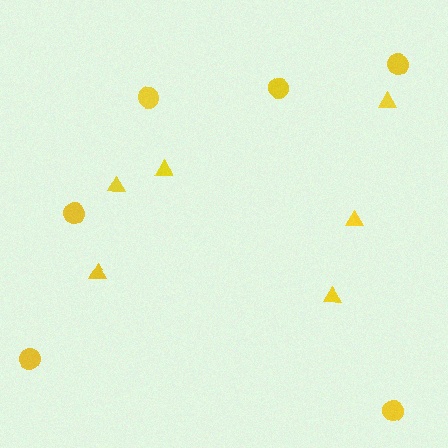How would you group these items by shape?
There are 2 groups: one group of triangles (6) and one group of circles (6).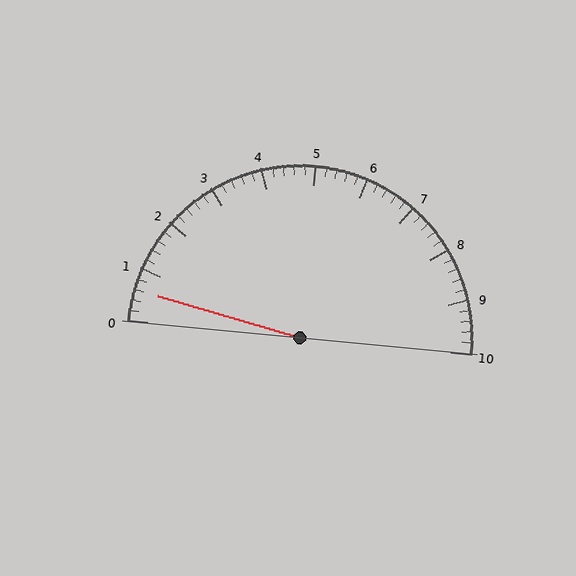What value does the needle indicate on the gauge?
The needle indicates approximately 0.6.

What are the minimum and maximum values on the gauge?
The gauge ranges from 0 to 10.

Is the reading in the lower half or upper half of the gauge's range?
The reading is in the lower half of the range (0 to 10).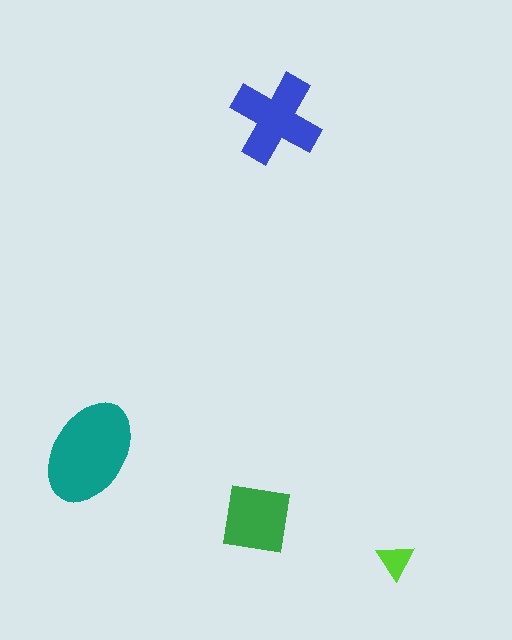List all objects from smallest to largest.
The lime triangle, the green square, the blue cross, the teal ellipse.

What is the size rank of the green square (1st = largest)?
3rd.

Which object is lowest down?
The lime triangle is bottommost.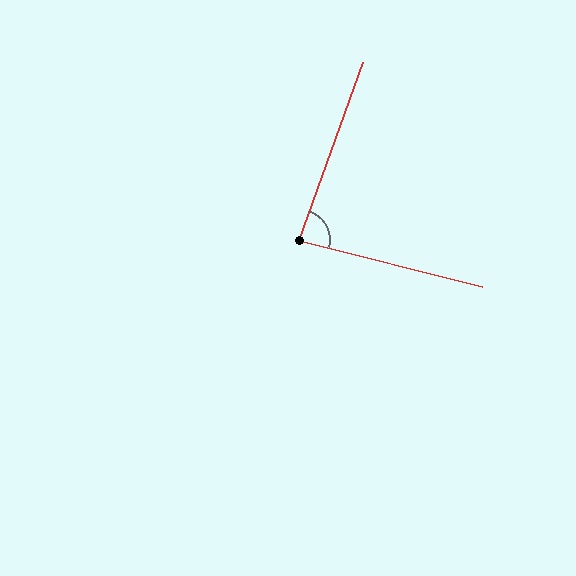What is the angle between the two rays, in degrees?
Approximately 84 degrees.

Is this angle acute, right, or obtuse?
It is acute.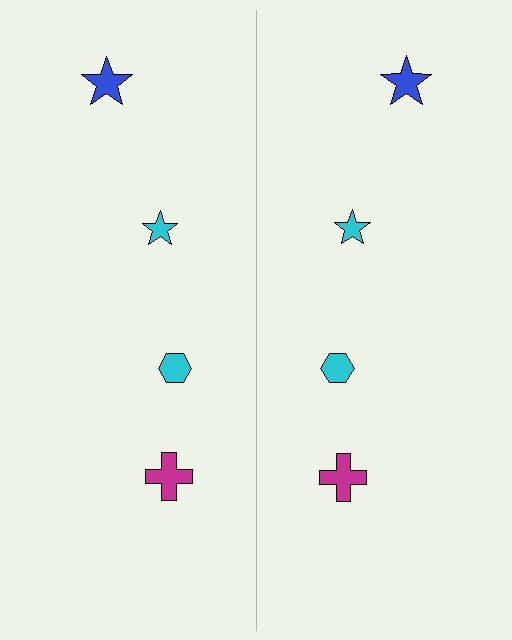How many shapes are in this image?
There are 8 shapes in this image.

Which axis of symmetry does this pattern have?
The pattern has a vertical axis of symmetry running through the center of the image.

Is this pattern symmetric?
Yes, this pattern has bilateral (reflection) symmetry.